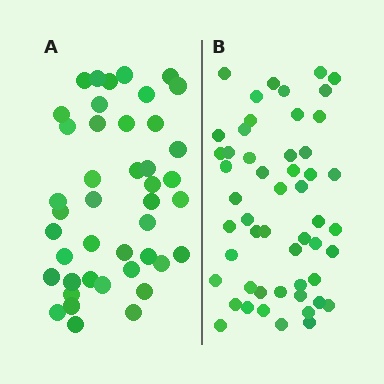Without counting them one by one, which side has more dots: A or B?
Region B (the right region) has more dots.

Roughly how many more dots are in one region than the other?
Region B has roughly 8 or so more dots than region A.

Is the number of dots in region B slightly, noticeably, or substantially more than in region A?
Region B has only slightly more — the two regions are fairly close. The ratio is roughly 1.2 to 1.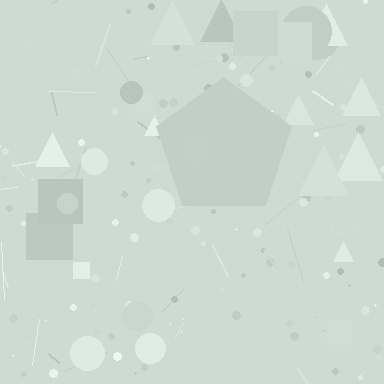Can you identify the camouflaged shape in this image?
The camouflaged shape is a pentagon.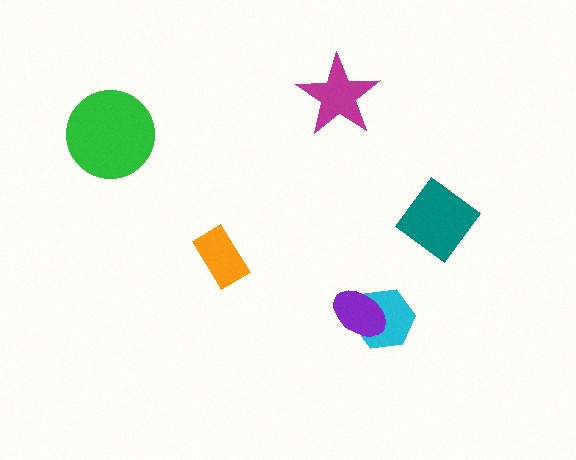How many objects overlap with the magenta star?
0 objects overlap with the magenta star.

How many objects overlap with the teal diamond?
0 objects overlap with the teal diamond.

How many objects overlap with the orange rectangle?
0 objects overlap with the orange rectangle.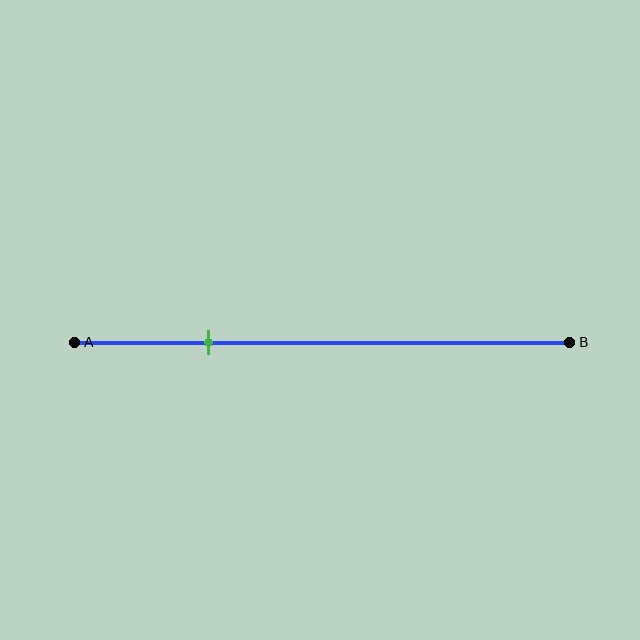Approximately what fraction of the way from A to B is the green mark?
The green mark is approximately 25% of the way from A to B.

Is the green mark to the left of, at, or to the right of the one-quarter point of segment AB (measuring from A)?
The green mark is approximately at the one-quarter point of segment AB.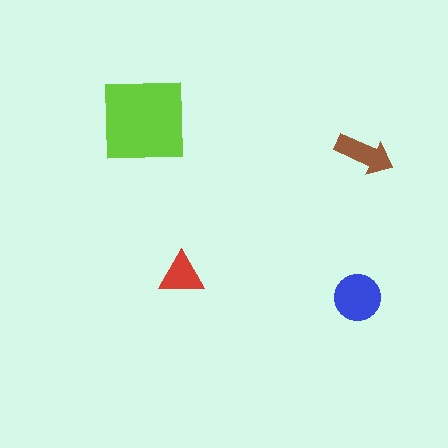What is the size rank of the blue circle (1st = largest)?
2nd.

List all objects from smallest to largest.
The red triangle, the brown arrow, the blue circle, the lime square.